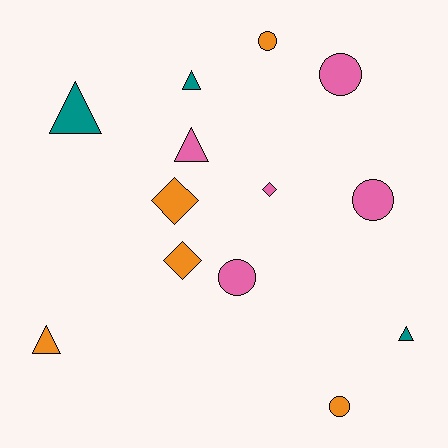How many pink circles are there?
There are 3 pink circles.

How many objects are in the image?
There are 13 objects.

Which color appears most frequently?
Pink, with 5 objects.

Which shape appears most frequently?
Triangle, with 5 objects.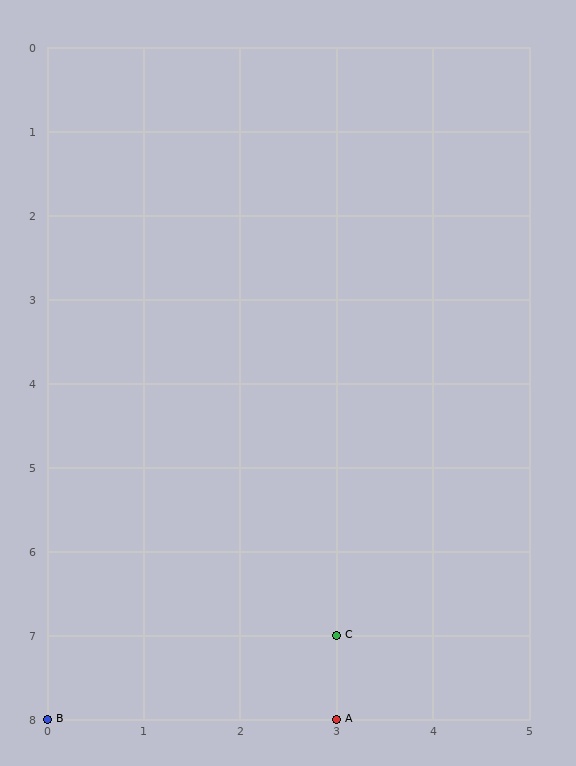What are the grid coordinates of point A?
Point A is at grid coordinates (3, 8).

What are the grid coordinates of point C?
Point C is at grid coordinates (3, 7).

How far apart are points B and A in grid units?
Points B and A are 3 columns apart.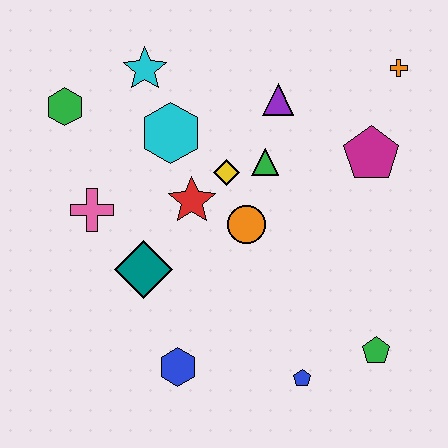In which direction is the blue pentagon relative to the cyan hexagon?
The blue pentagon is below the cyan hexagon.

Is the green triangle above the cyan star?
No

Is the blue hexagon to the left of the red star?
Yes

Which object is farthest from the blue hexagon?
The orange cross is farthest from the blue hexagon.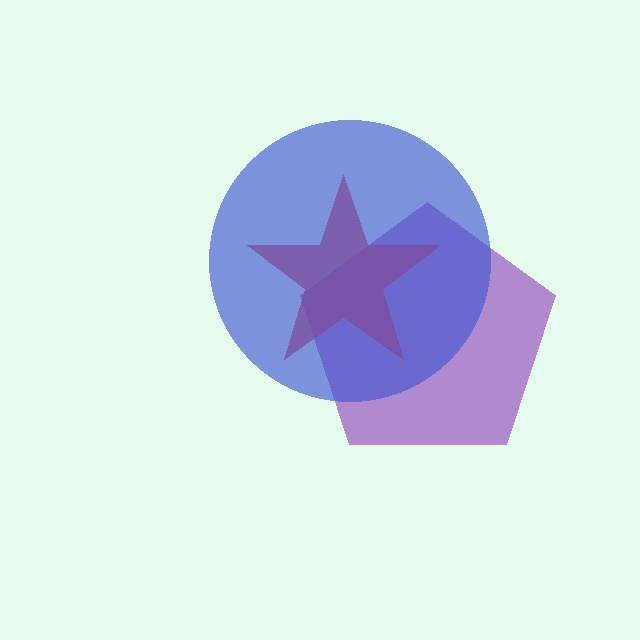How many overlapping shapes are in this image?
There are 3 overlapping shapes in the image.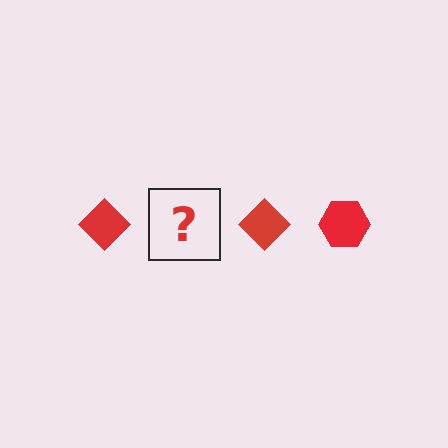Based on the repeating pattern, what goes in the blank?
The blank should be a red hexagon.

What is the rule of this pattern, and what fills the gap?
The rule is that the pattern cycles through diamond, hexagon shapes in red. The gap should be filled with a red hexagon.